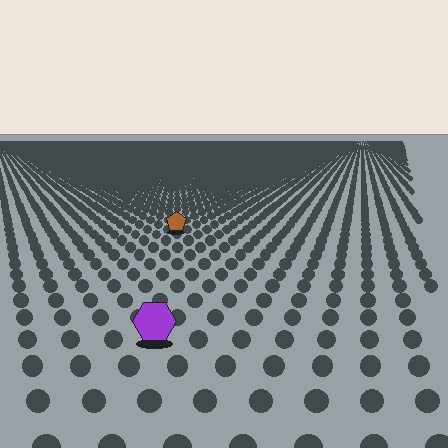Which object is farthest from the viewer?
The brown pentagon is farthest from the viewer. It appears smaller and the ground texture around it is denser.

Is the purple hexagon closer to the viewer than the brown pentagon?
Yes. The purple hexagon is closer — you can tell from the texture gradient: the ground texture is coarser near it.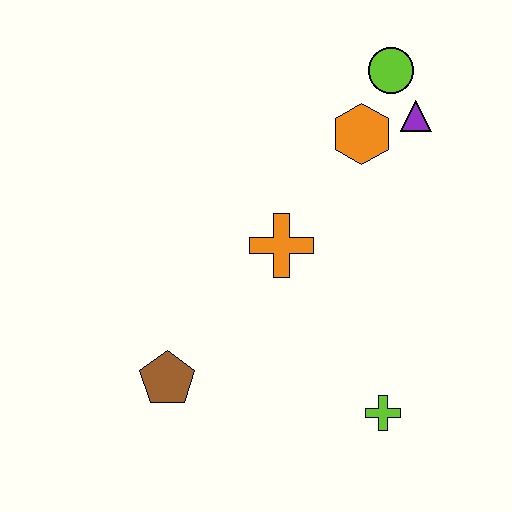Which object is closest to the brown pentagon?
The orange cross is closest to the brown pentagon.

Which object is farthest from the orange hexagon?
The brown pentagon is farthest from the orange hexagon.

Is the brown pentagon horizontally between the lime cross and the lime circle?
No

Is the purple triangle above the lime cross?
Yes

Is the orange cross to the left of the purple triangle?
Yes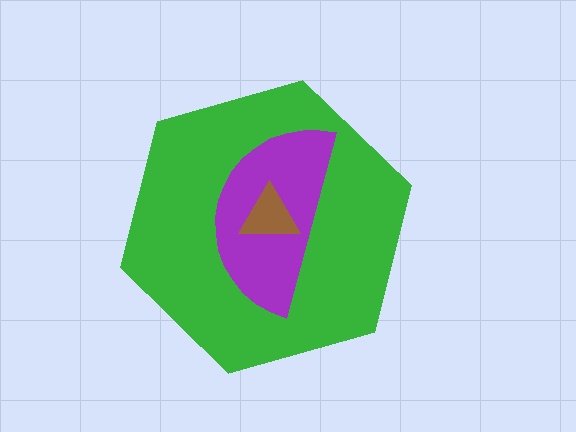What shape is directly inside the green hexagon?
The purple semicircle.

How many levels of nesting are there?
3.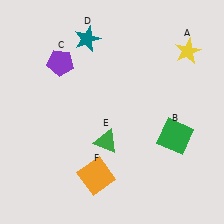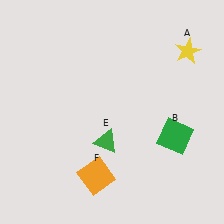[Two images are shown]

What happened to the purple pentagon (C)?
The purple pentagon (C) was removed in Image 2. It was in the top-left area of Image 1.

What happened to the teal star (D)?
The teal star (D) was removed in Image 2. It was in the top-left area of Image 1.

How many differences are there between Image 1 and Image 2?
There are 2 differences between the two images.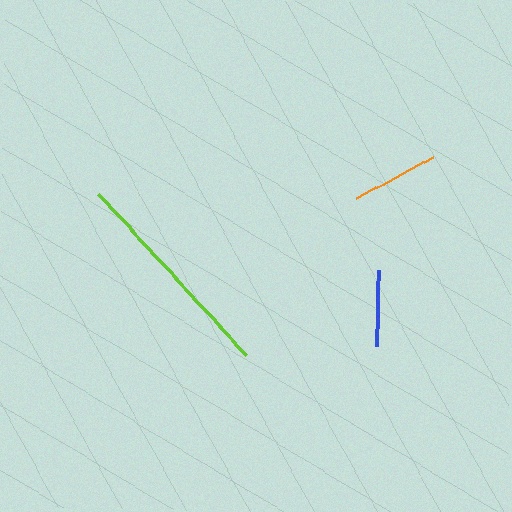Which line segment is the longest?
The lime line is the longest at approximately 218 pixels.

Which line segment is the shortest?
The blue line is the shortest at approximately 76 pixels.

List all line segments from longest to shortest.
From longest to shortest: lime, orange, blue.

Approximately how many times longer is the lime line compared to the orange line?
The lime line is approximately 2.5 times the length of the orange line.